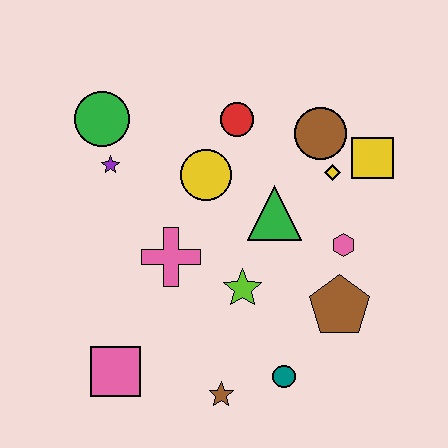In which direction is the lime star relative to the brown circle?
The lime star is below the brown circle.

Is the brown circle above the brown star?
Yes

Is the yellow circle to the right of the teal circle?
No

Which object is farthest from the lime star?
The green circle is farthest from the lime star.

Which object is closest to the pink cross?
The lime star is closest to the pink cross.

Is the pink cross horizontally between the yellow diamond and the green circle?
Yes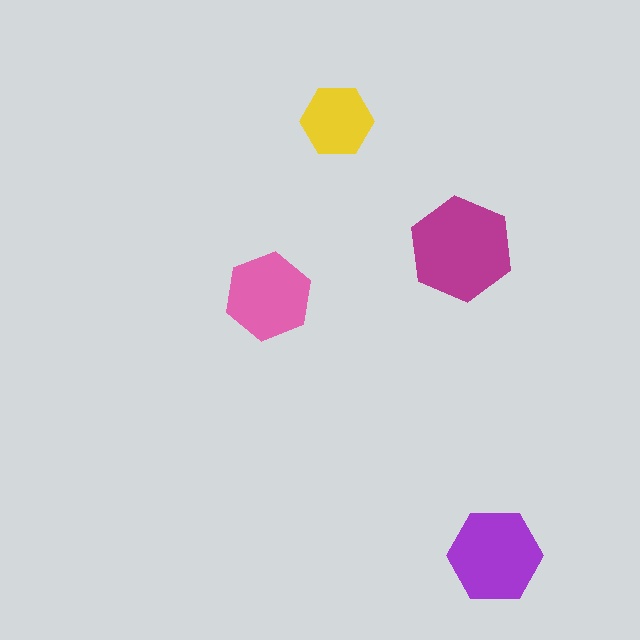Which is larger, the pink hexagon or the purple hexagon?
The purple one.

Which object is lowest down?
The purple hexagon is bottommost.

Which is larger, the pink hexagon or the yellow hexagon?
The pink one.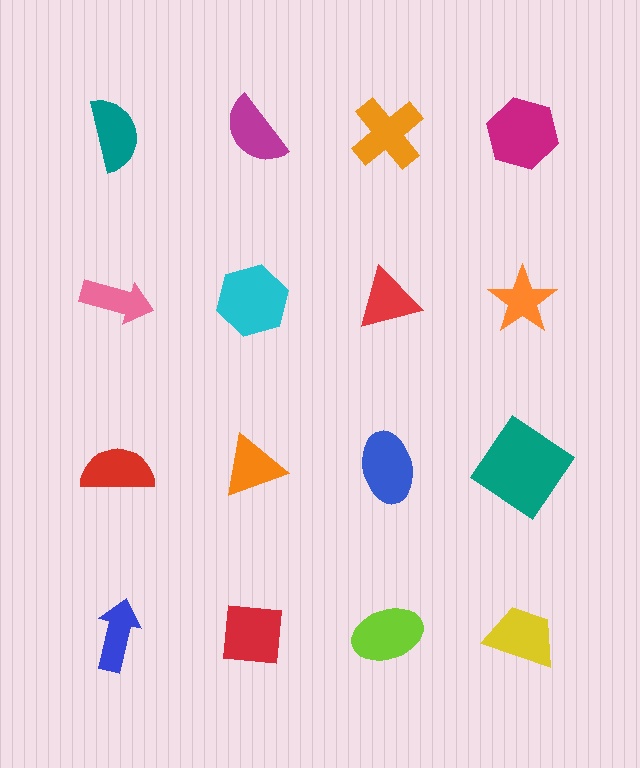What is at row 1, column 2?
A magenta semicircle.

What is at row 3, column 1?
A red semicircle.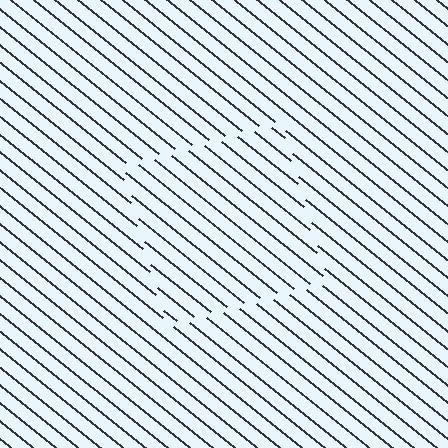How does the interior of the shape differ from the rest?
The interior of the shape contains the same grating, shifted by half a period — the contour is defined by the phase discontinuity where line-ends from the inner and outer gratings abut.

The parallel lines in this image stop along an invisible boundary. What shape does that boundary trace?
An illusory square. The interior of the shape contains the same grating, shifted by half a period — the contour is defined by the phase discontinuity where line-ends from the inner and outer gratings abut.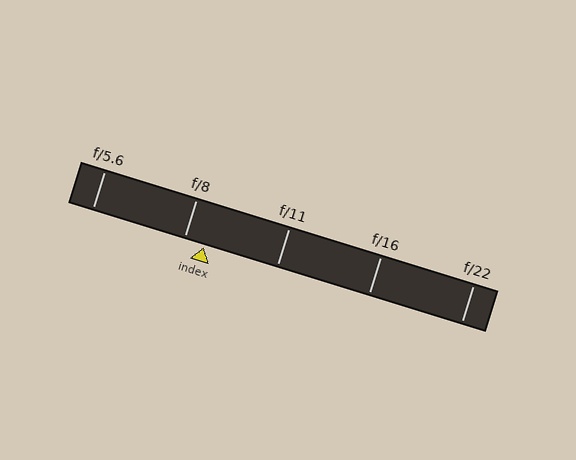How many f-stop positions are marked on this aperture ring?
There are 5 f-stop positions marked.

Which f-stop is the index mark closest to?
The index mark is closest to f/8.